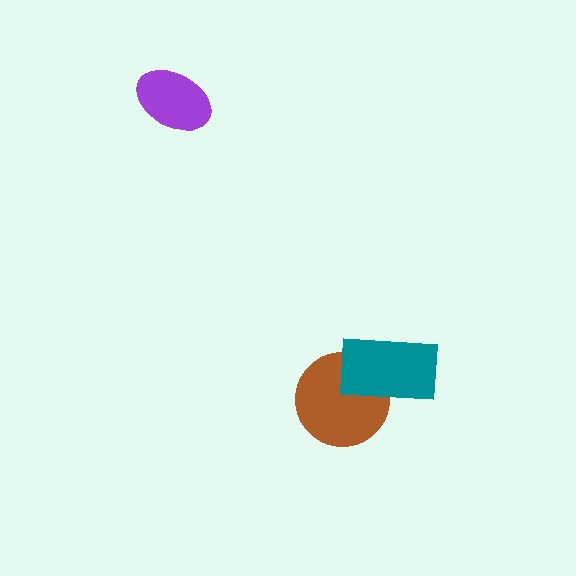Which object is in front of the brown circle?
The teal rectangle is in front of the brown circle.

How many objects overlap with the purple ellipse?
0 objects overlap with the purple ellipse.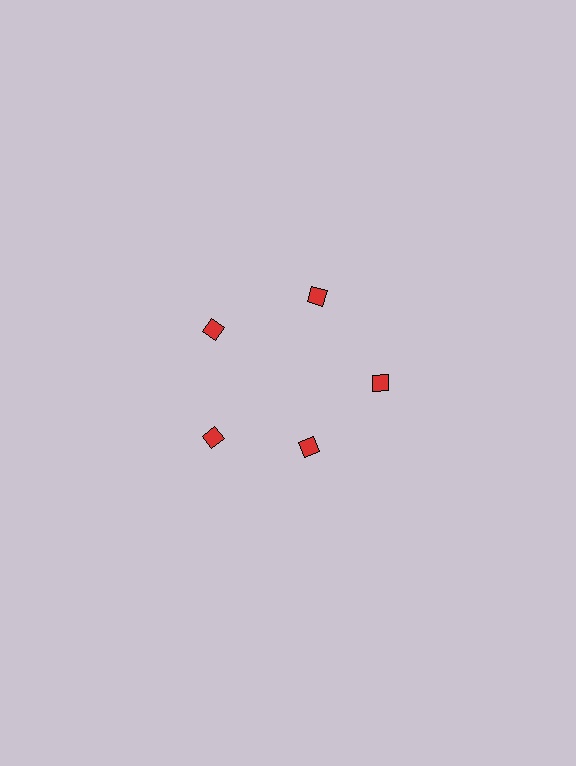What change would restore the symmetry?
The symmetry would be restored by moving it outward, back onto the ring so that all 5 diamonds sit at equal angles and equal distance from the center.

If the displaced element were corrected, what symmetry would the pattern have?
It would have 5-fold rotational symmetry — the pattern would map onto itself every 72 degrees.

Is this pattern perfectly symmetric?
No. The 5 red diamonds are arranged in a ring, but one element near the 5 o'clock position is pulled inward toward the center, breaking the 5-fold rotational symmetry.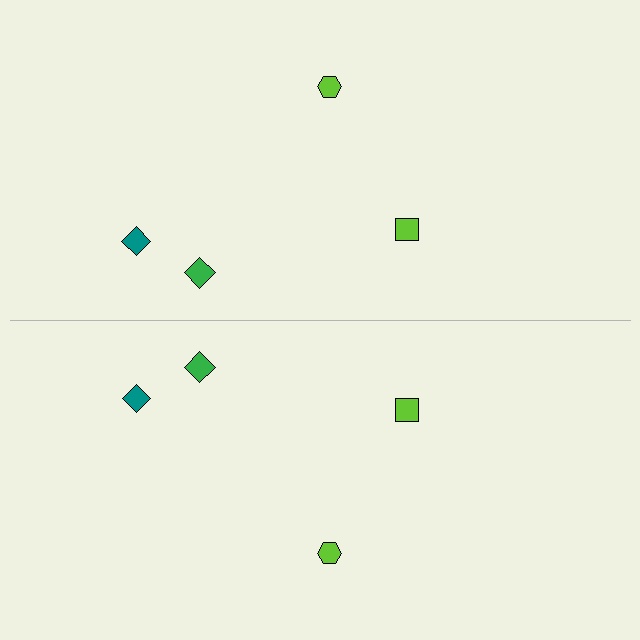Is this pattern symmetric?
Yes, this pattern has bilateral (reflection) symmetry.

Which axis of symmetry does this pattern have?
The pattern has a horizontal axis of symmetry running through the center of the image.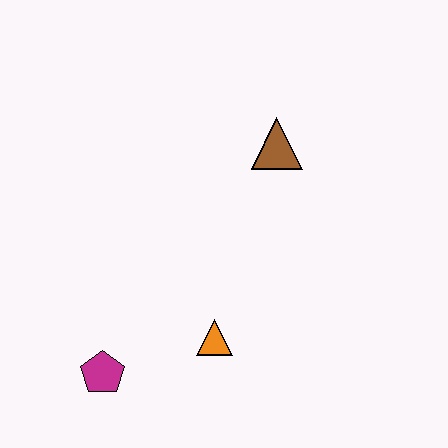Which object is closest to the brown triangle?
The orange triangle is closest to the brown triangle.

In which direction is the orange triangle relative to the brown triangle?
The orange triangle is below the brown triangle.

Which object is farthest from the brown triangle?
The magenta pentagon is farthest from the brown triangle.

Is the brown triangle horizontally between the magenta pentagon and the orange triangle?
No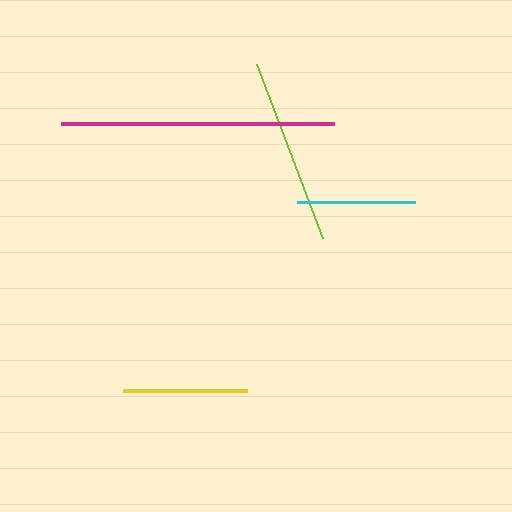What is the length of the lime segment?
The lime segment is approximately 186 pixels long.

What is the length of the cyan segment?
The cyan segment is approximately 118 pixels long.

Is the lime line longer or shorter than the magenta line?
The magenta line is longer than the lime line.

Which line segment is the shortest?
The cyan line is the shortest at approximately 118 pixels.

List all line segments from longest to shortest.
From longest to shortest: magenta, lime, yellow, cyan.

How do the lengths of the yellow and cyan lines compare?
The yellow and cyan lines are approximately the same length.